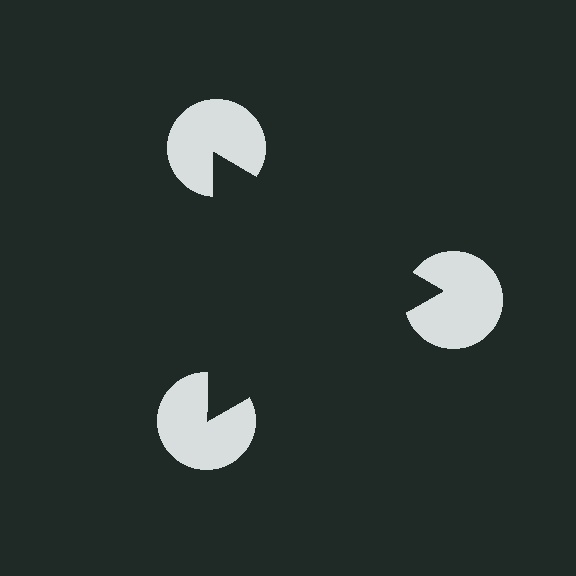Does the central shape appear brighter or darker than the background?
It typically appears slightly darker than the background, even though no actual brightness change is drawn.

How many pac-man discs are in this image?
There are 3 — one at each vertex of the illusory triangle.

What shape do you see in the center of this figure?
An illusory triangle — its edges are inferred from the aligned wedge cuts in the pac-man discs, not physically drawn.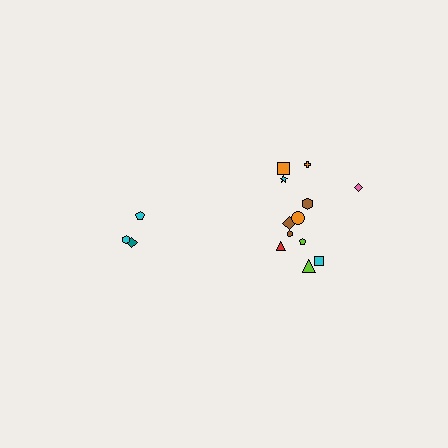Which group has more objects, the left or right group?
The right group.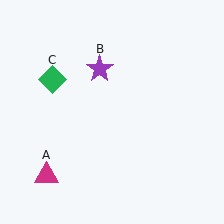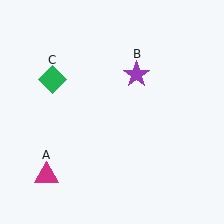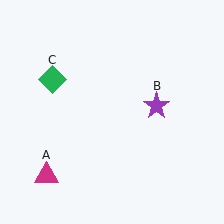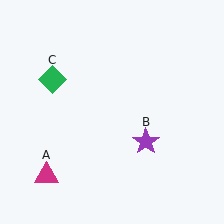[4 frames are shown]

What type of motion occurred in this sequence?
The purple star (object B) rotated clockwise around the center of the scene.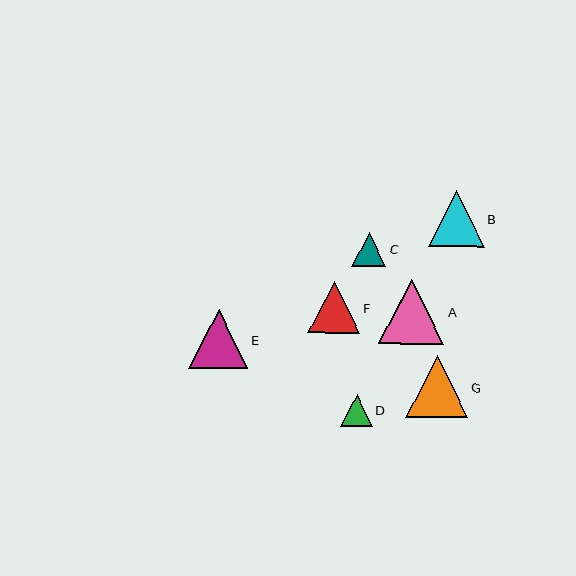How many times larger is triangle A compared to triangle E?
Triangle A is approximately 1.1 times the size of triangle E.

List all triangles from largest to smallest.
From largest to smallest: A, G, E, B, F, C, D.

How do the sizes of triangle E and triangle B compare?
Triangle E and triangle B are approximately the same size.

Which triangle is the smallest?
Triangle D is the smallest with a size of approximately 32 pixels.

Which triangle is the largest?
Triangle A is the largest with a size of approximately 65 pixels.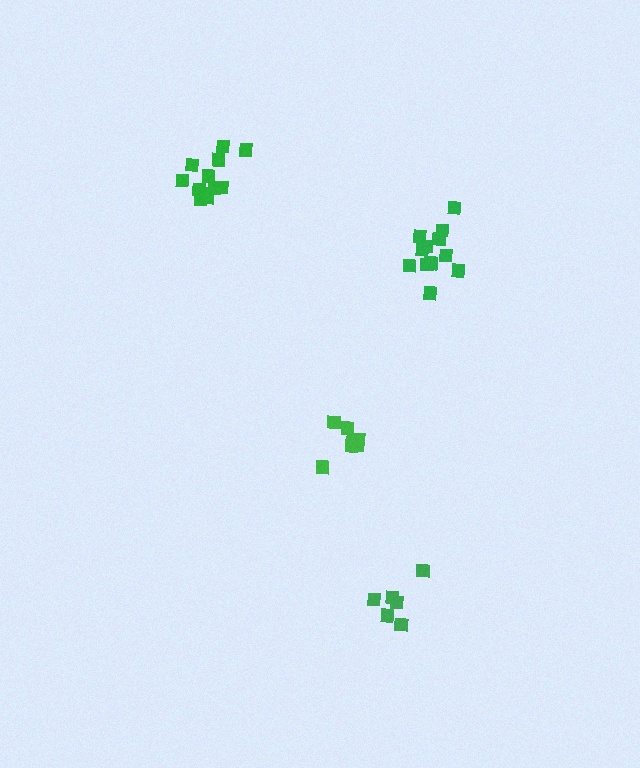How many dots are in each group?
Group 1: 12 dots, Group 2: 7 dots, Group 3: 7 dots, Group 4: 13 dots (39 total).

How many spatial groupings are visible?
There are 4 spatial groupings.